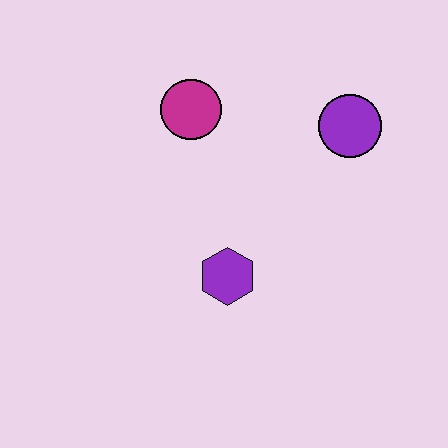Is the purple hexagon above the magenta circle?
No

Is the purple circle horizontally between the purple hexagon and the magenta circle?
No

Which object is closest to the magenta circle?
The purple circle is closest to the magenta circle.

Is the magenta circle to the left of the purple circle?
Yes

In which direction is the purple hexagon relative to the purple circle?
The purple hexagon is below the purple circle.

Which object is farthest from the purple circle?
The purple hexagon is farthest from the purple circle.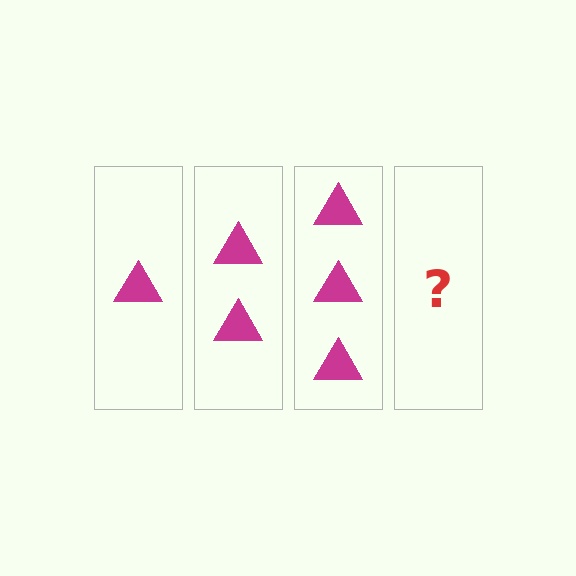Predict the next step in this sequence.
The next step is 4 triangles.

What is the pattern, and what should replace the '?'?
The pattern is that each step adds one more triangle. The '?' should be 4 triangles.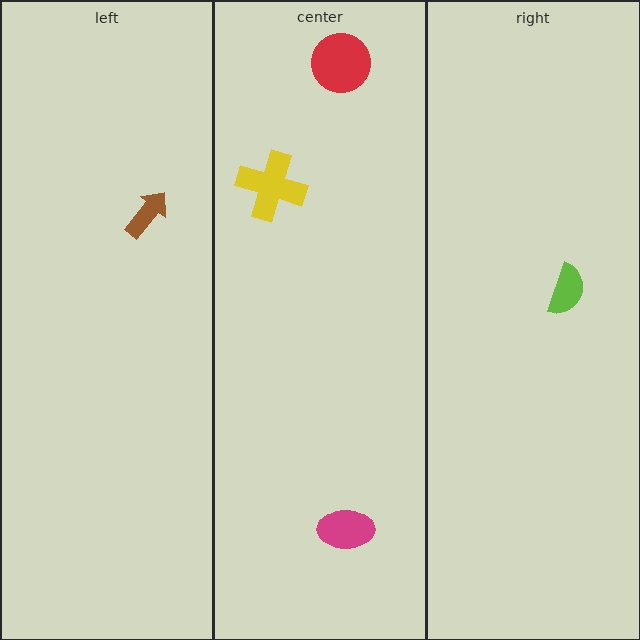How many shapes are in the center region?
3.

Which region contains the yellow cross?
The center region.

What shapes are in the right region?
The lime semicircle.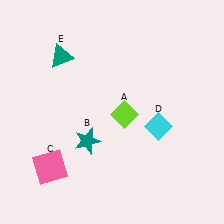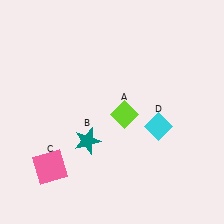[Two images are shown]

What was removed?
The teal triangle (E) was removed in Image 2.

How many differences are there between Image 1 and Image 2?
There is 1 difference between the two images.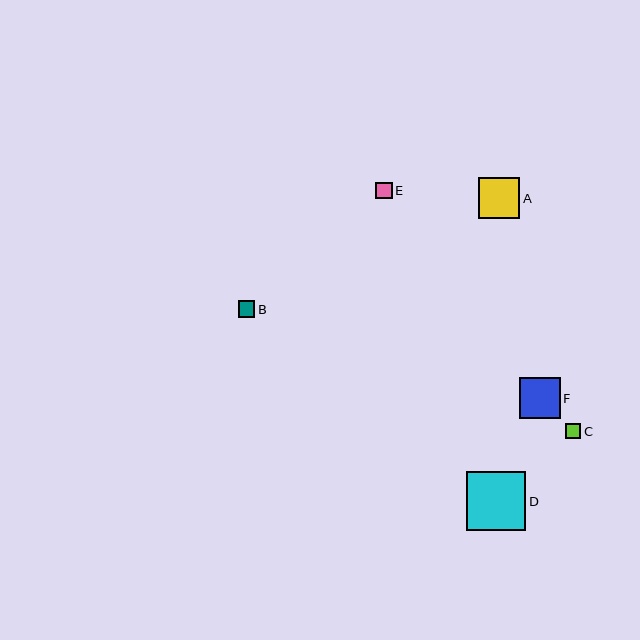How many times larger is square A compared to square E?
Square A is approximately 2.5 times the size of square E.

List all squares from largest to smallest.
From largest to smallest: D, F, A, B, E, C.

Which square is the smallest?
Square C is the smallest with a size of approximately 15 pixels.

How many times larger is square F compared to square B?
Square F is approximately 2.5 times the size of square B.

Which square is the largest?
Square D is the largest with a size of approximately 59 pixels.